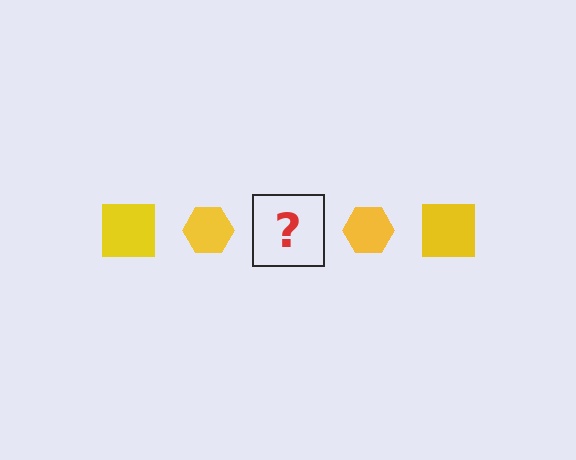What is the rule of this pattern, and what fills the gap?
The rule is that the pattern cycles through square, hexagon shapes in yellow. The gap should be filled with a yellow square.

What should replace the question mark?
The question mark should be replaced with a yellow square.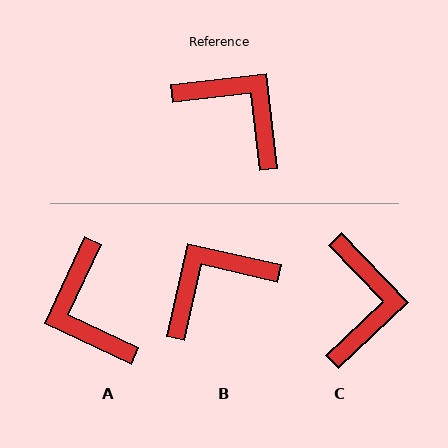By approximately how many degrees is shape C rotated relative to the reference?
Approximately 53 degrees clockwise.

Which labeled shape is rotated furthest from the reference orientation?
A, about 148 degrees away.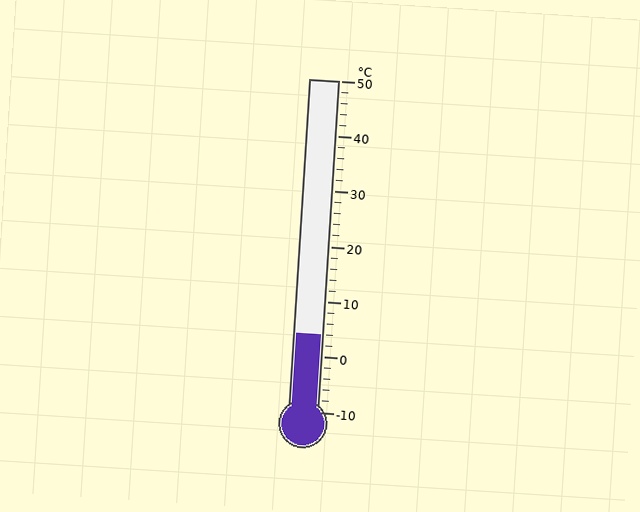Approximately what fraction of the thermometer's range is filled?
The thermometer is filled to approximately 25% of its range.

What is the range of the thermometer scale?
The thermometer scale ranges from -10°C to 50°C.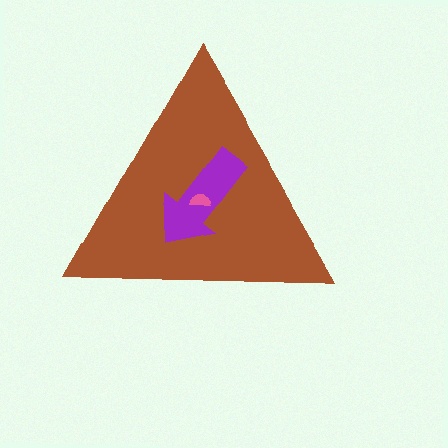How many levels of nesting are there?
3.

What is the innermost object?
The pink semicircle.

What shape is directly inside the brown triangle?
The purple arrow.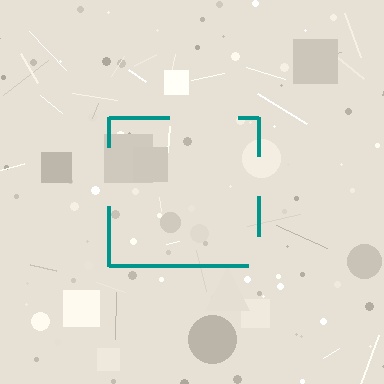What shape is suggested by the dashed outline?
The dashed outline suggests a square.